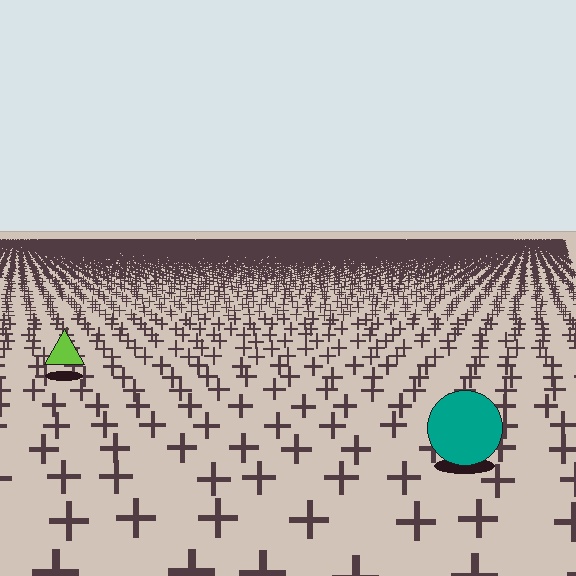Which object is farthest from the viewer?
The lime triangle is farthest from the viewer. It appears smaller and the ground texture around it is denser.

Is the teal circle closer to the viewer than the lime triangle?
Yes. The teal circle is closer — you can tell from the texture gradient: the ground texture is coarser near it.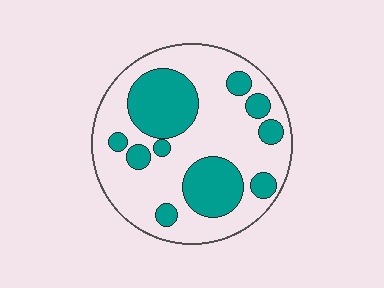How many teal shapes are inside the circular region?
10.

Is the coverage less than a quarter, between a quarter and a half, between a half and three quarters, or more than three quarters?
Between a quarter and a half.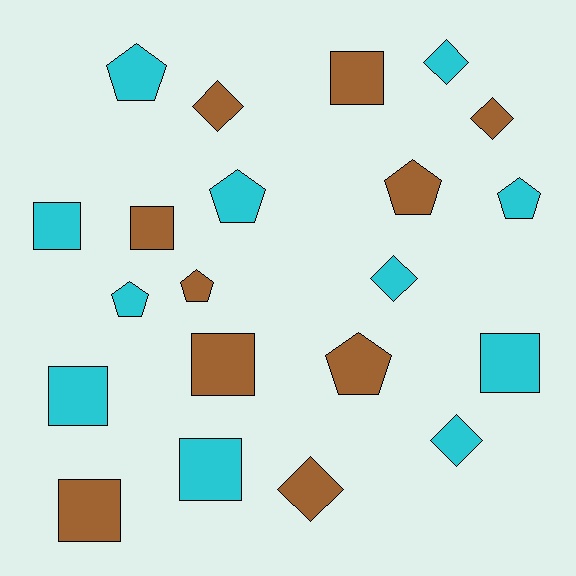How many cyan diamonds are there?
There are 3 cyan diamonds.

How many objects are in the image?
There are 21 objects.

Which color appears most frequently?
Cyan, with 11 objects.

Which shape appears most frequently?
Square, with 8 objects.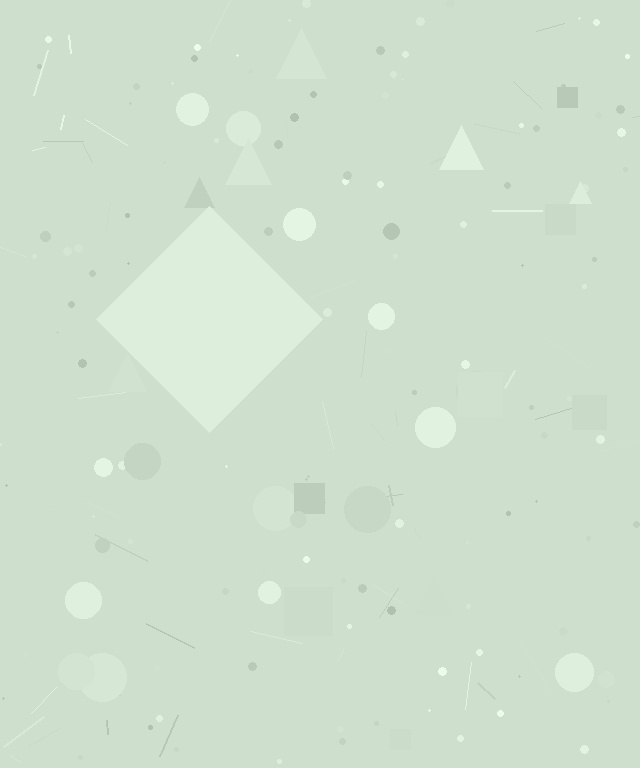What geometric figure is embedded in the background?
A diamond is embedded in the background.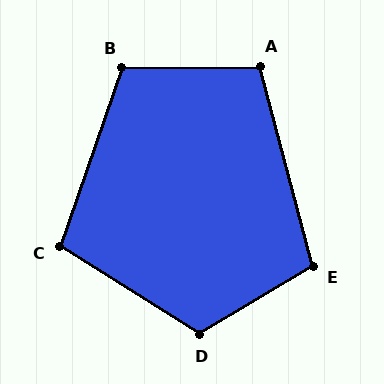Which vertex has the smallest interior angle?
C, at approximately 103 degrees.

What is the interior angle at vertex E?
Approximately 106 degrees (obtuse).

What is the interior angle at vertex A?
Approximately 104 degrees (obtuse).